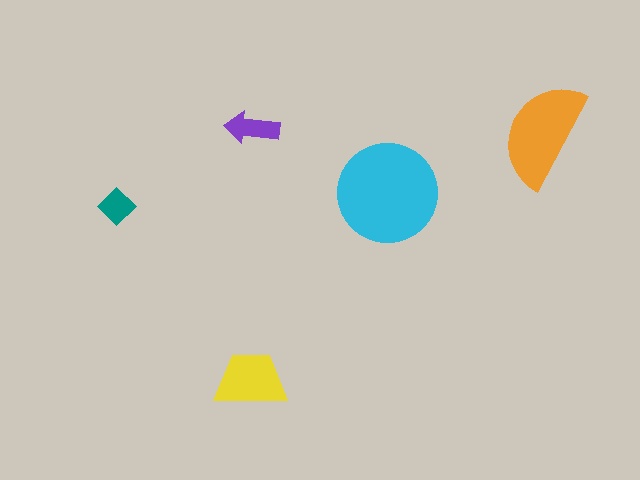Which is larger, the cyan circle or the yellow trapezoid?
The cyan circle.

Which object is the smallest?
The teal diamond.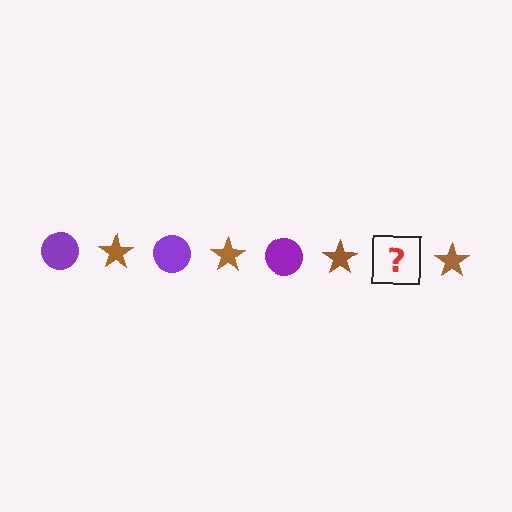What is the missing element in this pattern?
The missing element is a purple circle.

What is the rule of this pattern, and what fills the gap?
The rule is that the pattern alternates between purple circle and brown star. The gap should be filled with a purple circle.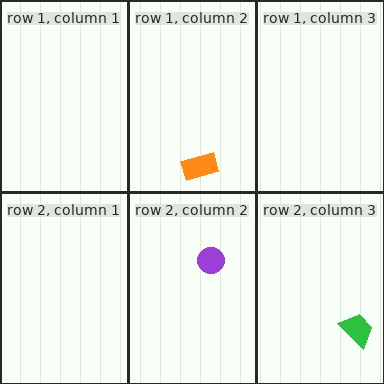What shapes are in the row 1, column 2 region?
The orange rectangle.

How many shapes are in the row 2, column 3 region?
1.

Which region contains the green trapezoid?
The row 2, column 3 region.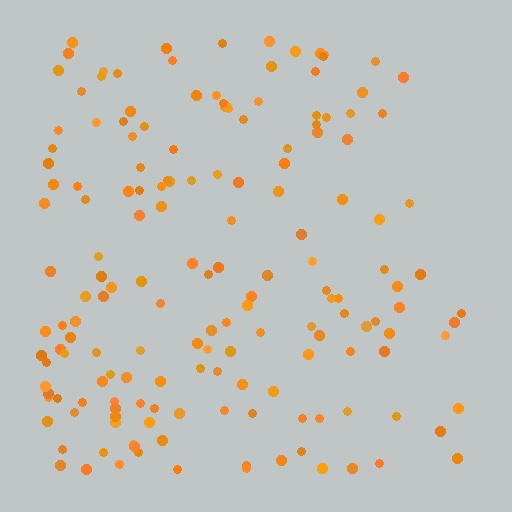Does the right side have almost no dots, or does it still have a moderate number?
Still a moderate number, just noticeably fewer than the left.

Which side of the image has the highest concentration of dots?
The left.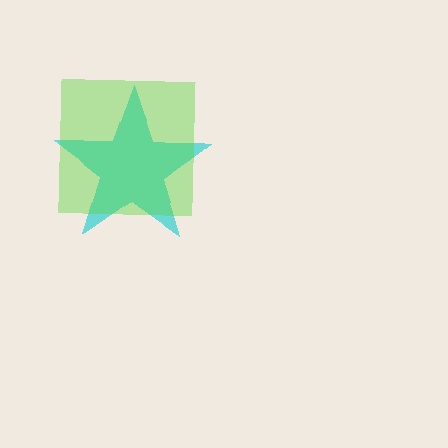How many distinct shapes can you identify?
There are 2 distinct shapes: a cyan star, a lime square.